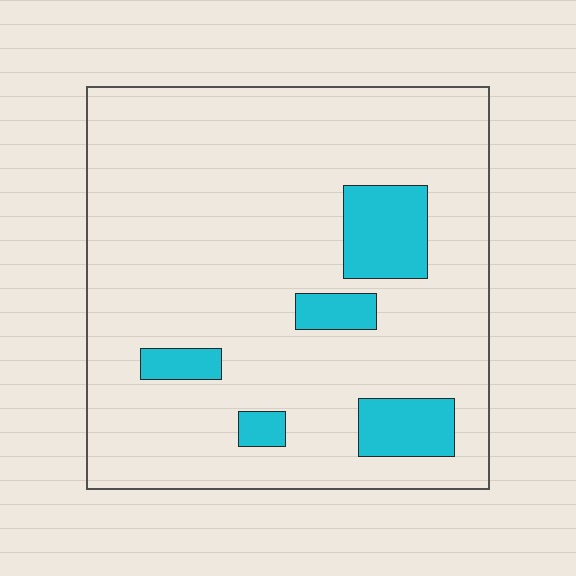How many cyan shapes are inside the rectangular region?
5.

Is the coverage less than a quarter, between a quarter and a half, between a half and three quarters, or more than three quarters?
Less than a quarter.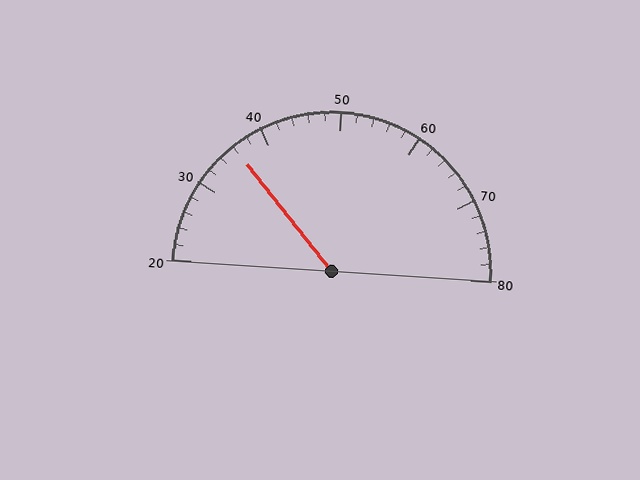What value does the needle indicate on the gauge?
The needle indicates approximately 36.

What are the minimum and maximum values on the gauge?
The gauge ranges from 20 to 80.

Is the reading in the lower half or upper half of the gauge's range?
The reading is in the lower half of the range (20 to 80).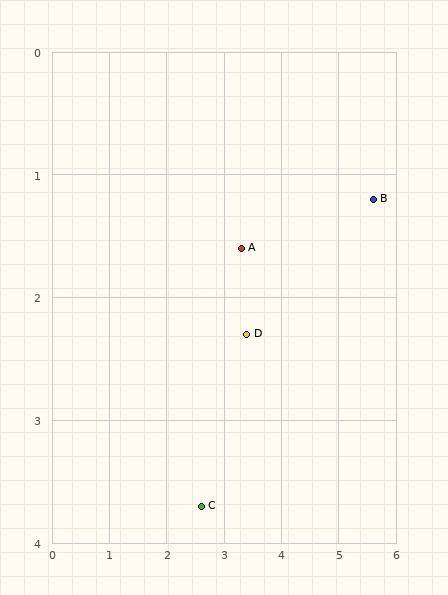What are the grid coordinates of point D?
Point D is at approximately (3.4, 2.3).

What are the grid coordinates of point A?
Point A is at approximately (3.3, 1.6).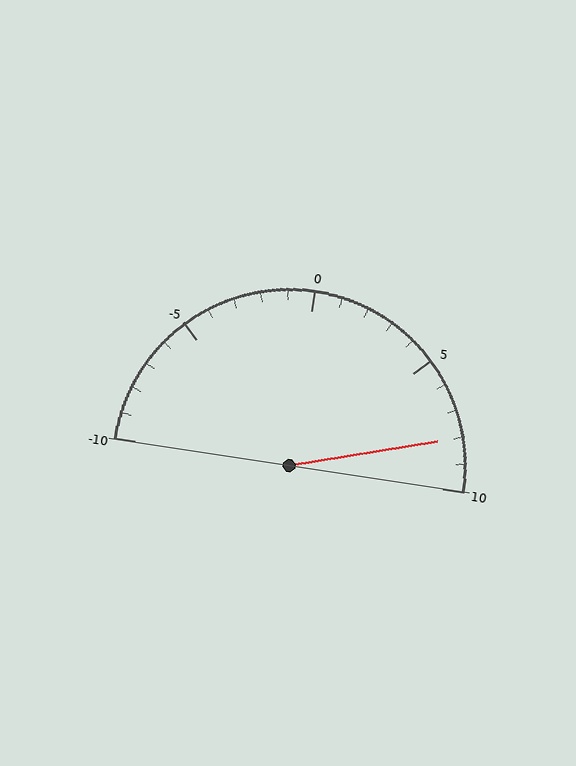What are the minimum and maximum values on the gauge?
The gauge ranges from -10 to 10.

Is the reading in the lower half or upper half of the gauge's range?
The reading is in the upper half of the range (-10 to 10).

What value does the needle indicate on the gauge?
The needle indicates approximately 8.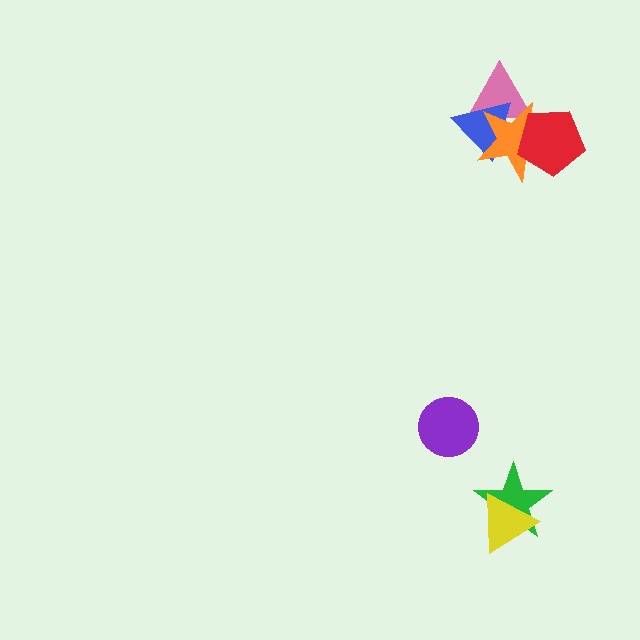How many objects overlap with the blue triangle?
2 objects overlap with the blue triangle.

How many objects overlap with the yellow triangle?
1 object overlaps with the yellow triangle.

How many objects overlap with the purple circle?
0 objects overlap with the purple circle.